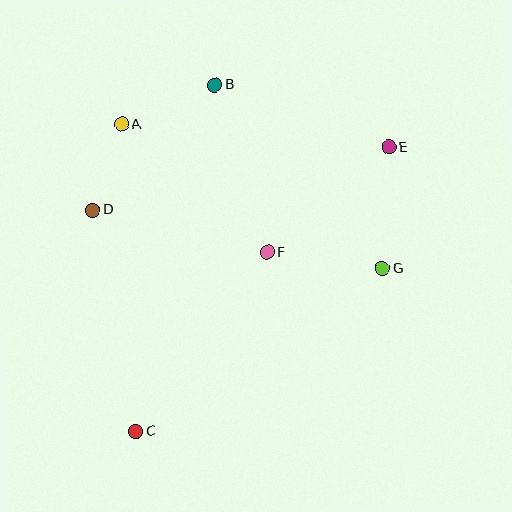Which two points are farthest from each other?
Points C and E are farthest from each other.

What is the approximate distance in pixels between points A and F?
The distance between A and F is approximately 194 pixels.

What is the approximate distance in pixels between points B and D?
The distance between B and D is approximately 175 pixels.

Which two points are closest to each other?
Points A and D are closest to each other.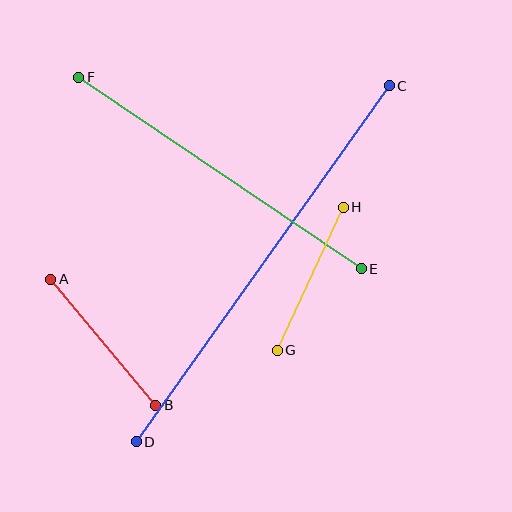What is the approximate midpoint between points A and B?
The midpoint is at approximately (103, 342) pixels.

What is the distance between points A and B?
The distance is approximately 164 pixels.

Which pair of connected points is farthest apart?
Points C and D are farthest apart.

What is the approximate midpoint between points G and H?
The midpoint is at approximately (310, 279) pixels.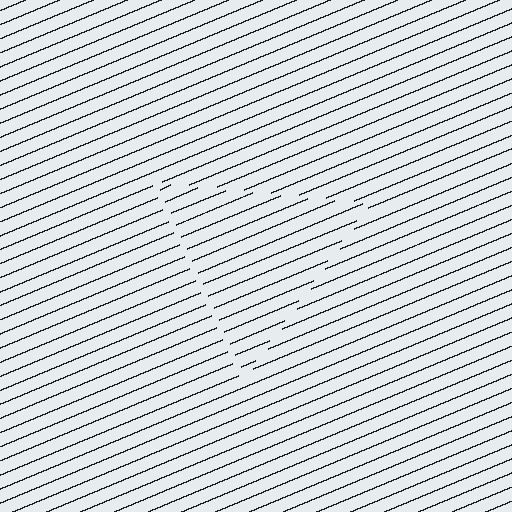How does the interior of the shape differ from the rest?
The interior of the shape contains the same grating, shifted by half a period — the contour is defined by the phase discontinuity where line-ends from the inner and outer gratings abut.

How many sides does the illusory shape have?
3 sides — the line-ends trace a triangle.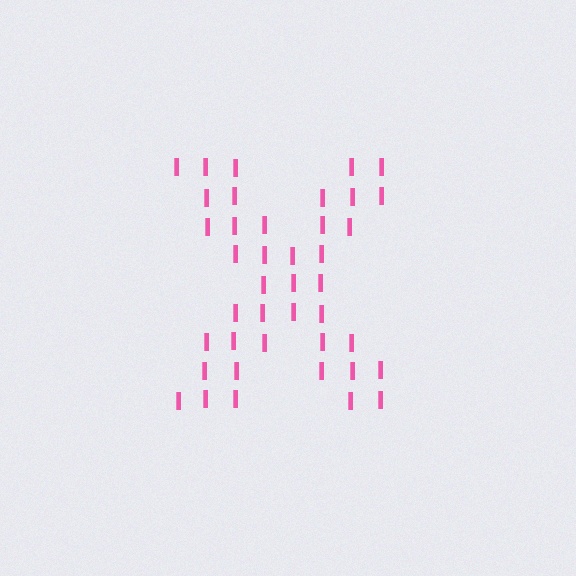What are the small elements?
The small elements are letter I's.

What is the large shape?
The large shape is the letter X.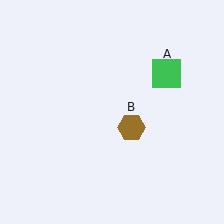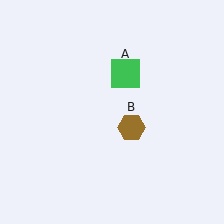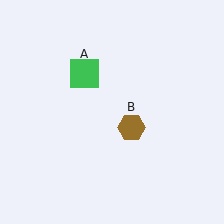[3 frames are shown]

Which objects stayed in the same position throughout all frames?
Brown hexagon (object B) remained stationary.